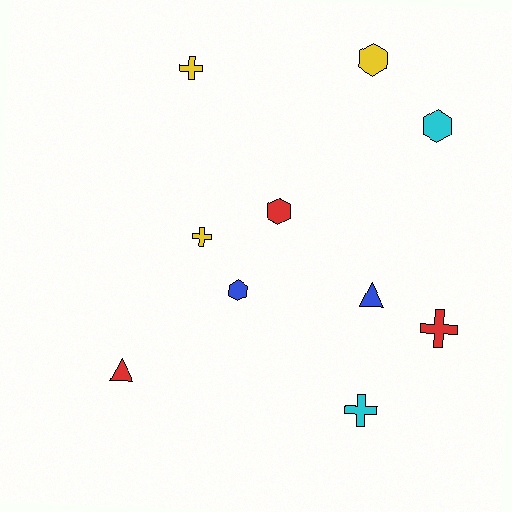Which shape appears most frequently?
Hexagon, with 4 objects.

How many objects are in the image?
There are 10 objects.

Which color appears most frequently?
Yellow, with 3 objects.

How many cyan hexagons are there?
There is 1 cyan hexagon.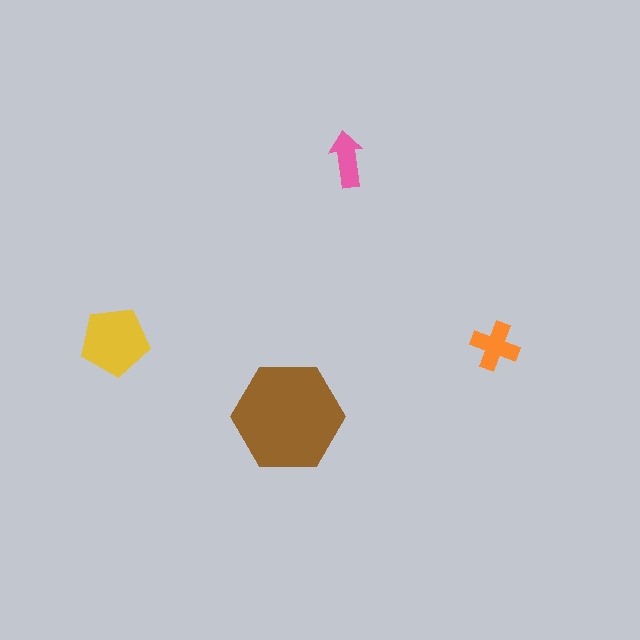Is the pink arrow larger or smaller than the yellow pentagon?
Smaller.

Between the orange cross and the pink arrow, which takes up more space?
The orange cross.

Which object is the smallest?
The pink arrow.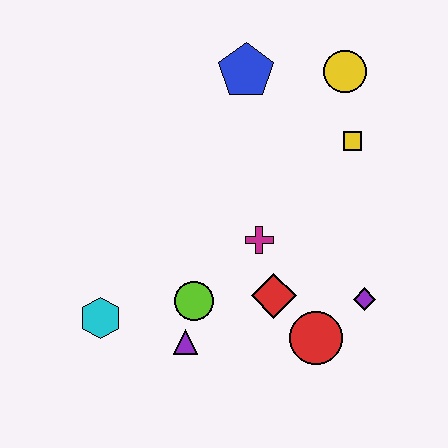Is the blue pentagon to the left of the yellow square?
Yes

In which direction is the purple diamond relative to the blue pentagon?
The purple diamond is below the blue pentagon.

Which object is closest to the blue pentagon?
The yellow circle is closest to the blue pentagon.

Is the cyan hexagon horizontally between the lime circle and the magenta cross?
No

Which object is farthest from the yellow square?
The cyan hexagon is farthest from the yellow square.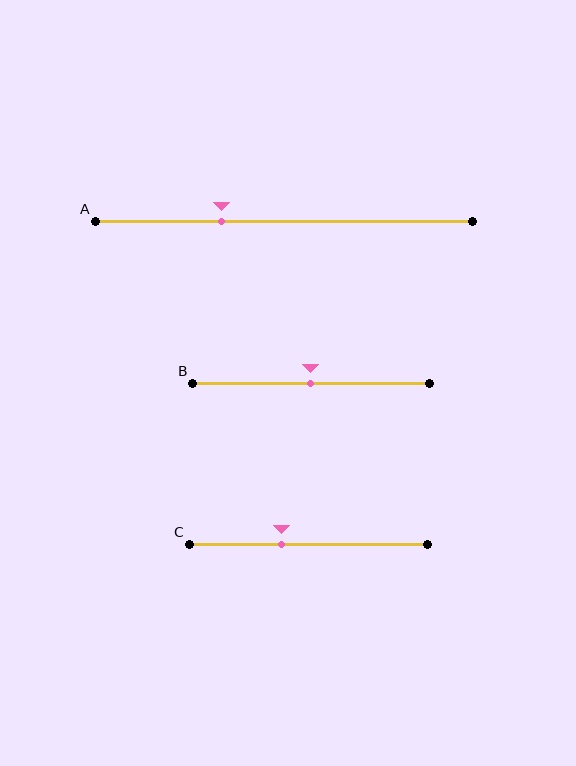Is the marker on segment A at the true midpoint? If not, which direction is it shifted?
No, the marker on segment A is shifted to the left by about 16% of the segment length.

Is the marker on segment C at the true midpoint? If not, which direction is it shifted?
No, the marker on segment C is shifted to the left by about 11% of the segment length.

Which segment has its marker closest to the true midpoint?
Segment B has its marker closest to the true midpoint.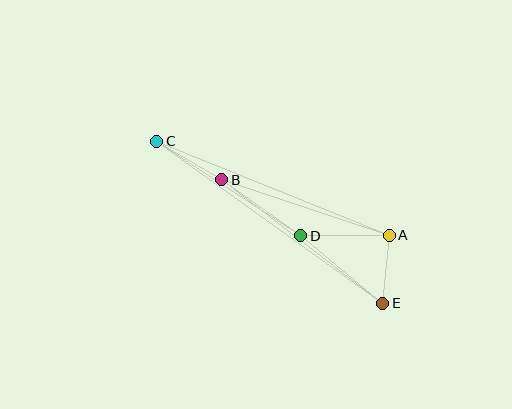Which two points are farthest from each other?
Points C and E are farthest from each other.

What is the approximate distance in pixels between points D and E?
The distance between D and E is approximately 106 pixels.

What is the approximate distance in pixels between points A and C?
The distance between A and C is approximately 251 pixels.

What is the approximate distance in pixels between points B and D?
The distance between B and D is approximately 97 pixels.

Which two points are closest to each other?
Points A and E are closest to each other.